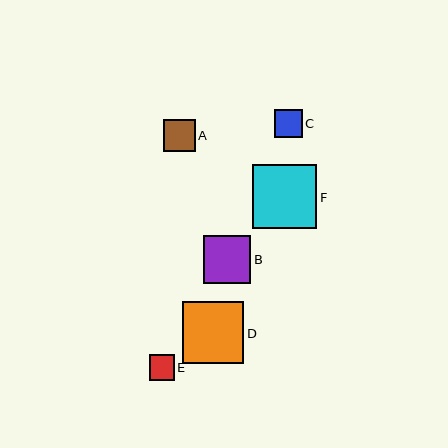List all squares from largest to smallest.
From largest to smallest: F, D, B, A, C, E.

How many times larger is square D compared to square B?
Square D is approximately 1.3 times the size of square B.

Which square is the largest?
Square F is the largest with a size of approximately 64 pixels.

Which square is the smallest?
Square E is the smallest with a size of approximately 25 pixels.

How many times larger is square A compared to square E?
Square A is approximately 1.3 times the size of square E.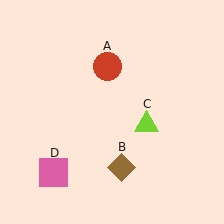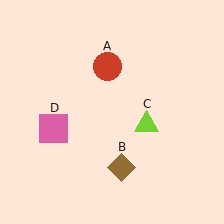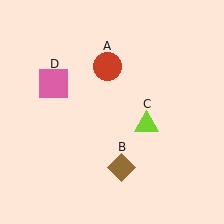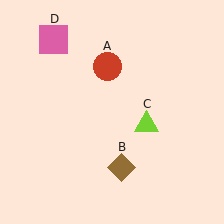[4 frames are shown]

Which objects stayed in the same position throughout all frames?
Red circle (object A) and brown diamond (object B) and lime triangle (object C) remained stationary.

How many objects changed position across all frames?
1 object changed position: pink square (object D).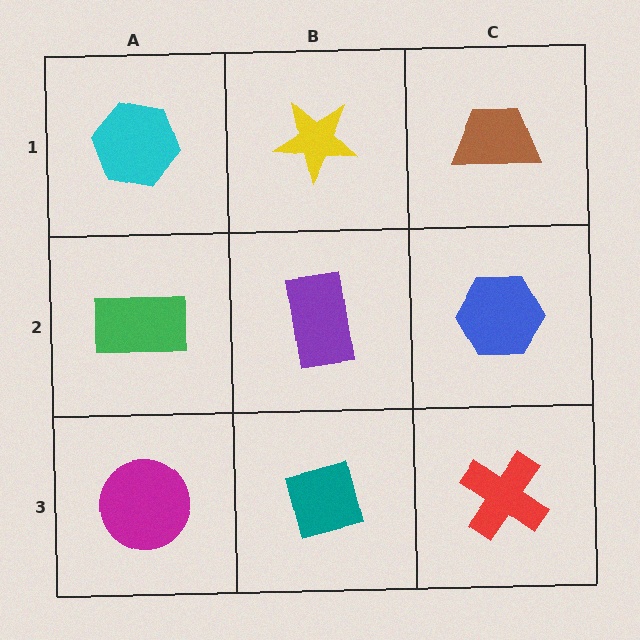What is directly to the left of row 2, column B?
A green rectangle.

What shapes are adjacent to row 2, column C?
A brown trapezoid (row 1, column C), a red cross (row 3, column C), a purple rectangle (row 2, column B).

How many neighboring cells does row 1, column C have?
2.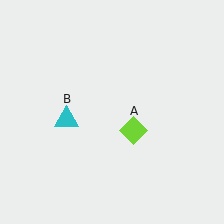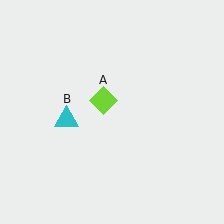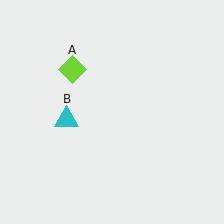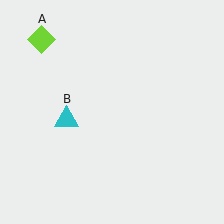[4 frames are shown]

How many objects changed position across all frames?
1 object changed position: lime diamond (object A).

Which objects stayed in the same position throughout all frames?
Cyan triangle (object B) remained stationary.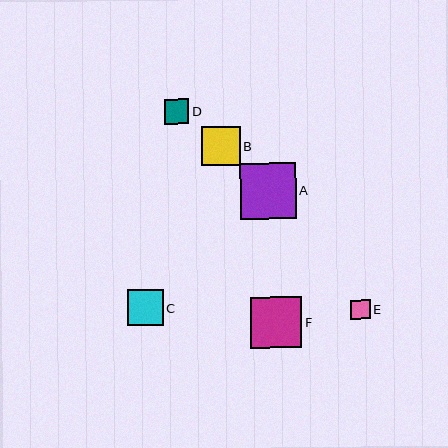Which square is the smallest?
Square E is the smallest with a size of approximately 19 pixels.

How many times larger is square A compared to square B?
Square A is approximately 1.4 times the size of square B.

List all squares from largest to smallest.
From largest to smallest: A, F, B, C, D, E.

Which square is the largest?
Square A is the largest with a size of approximately 56 pixels.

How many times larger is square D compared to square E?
Square D is approximately 1.3 times the size of square E.